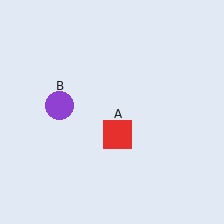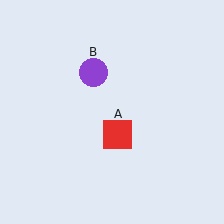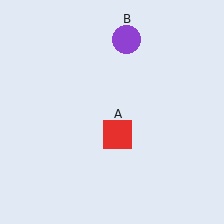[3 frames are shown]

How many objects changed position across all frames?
1 object changed position: purple circle (object B).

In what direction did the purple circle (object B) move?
The purple circle (object B) moved up and to the right.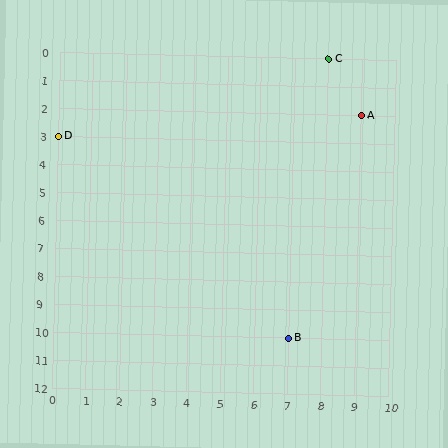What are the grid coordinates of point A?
Point A is at grid coordinates (9, 2).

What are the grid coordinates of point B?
Point B is at grid coordinates (7, 10).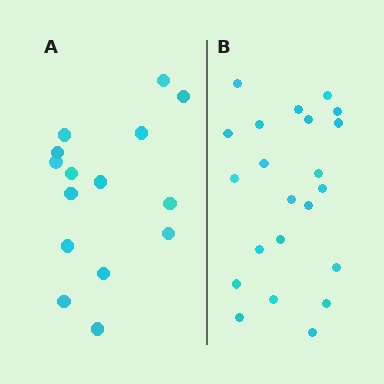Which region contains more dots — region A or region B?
Region B (the right region) has more dots.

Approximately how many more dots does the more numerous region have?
Region B has roughly 8 or so more dots than region A.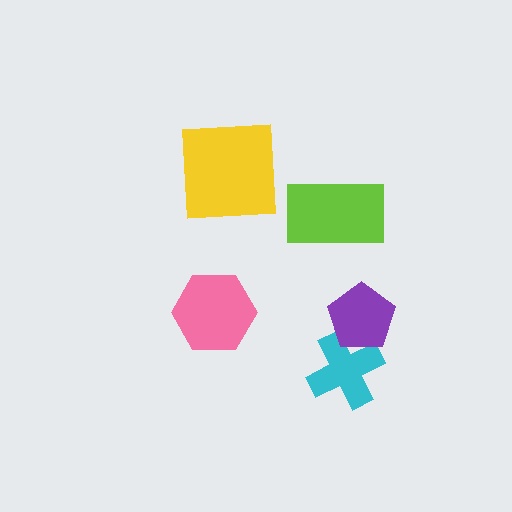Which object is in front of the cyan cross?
The purple pentagon is in front of the cyan cross.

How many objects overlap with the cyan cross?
1 object overlaps with the cyan cross.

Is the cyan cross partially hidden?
Yes, it is partially covered by another shape.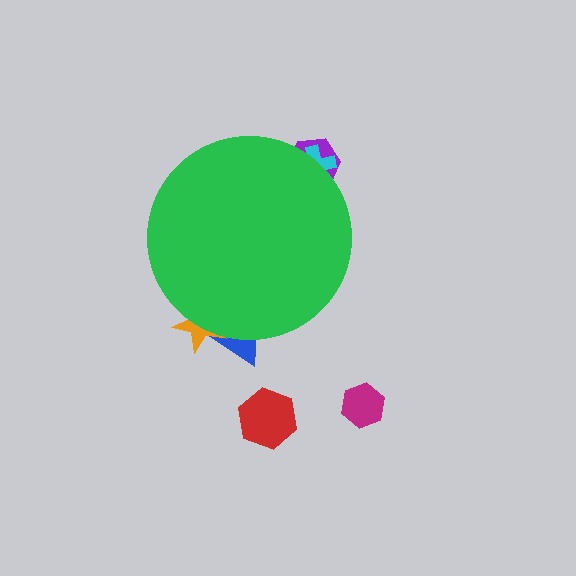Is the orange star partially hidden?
Yes, the orange star is partially hidden behind the green circle.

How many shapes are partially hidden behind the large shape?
4 shapes are partially hidden.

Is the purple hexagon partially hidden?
Yes, the purple hexagon is partially hidden behind the green circle.